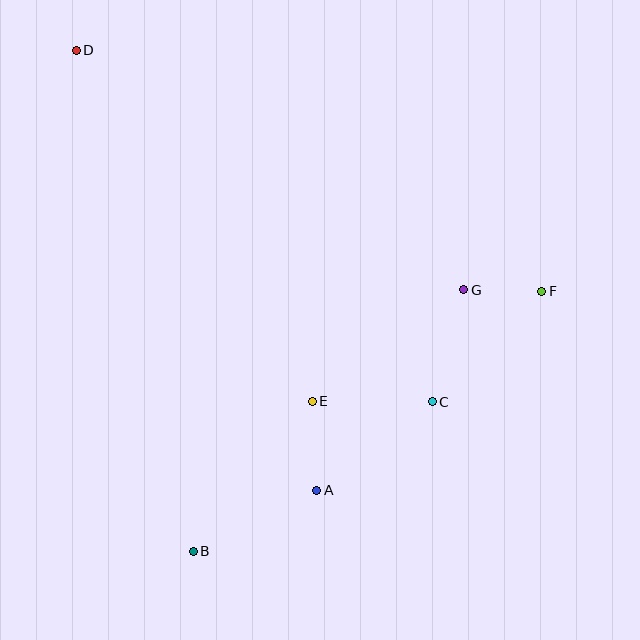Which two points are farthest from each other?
Points D and F are farthest from each other.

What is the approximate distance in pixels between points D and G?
The distance between D and G is approximately 456 pixels.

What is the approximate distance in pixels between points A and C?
The distance between A and C is approximately 146 pixels.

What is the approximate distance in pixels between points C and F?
The distance between C and F is approximately 156 pixels.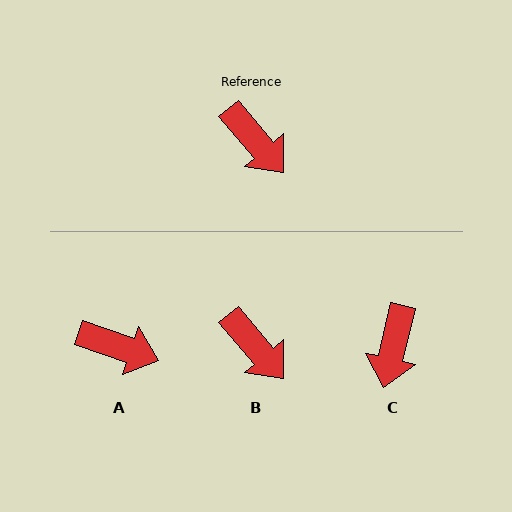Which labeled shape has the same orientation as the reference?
B.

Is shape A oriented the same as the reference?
No, it is off by about 31 degrees.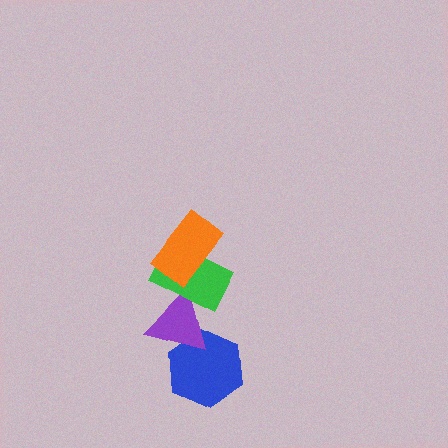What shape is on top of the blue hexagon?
The purple triangle is on top of the blue hexagon.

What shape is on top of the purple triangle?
The green rectangle is on top of the purple triangle.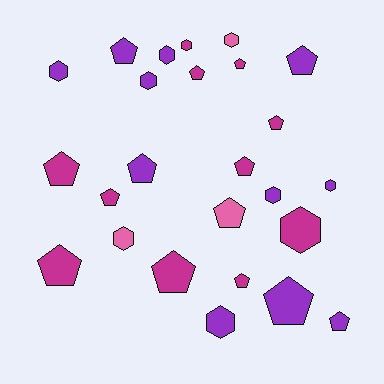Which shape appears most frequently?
Pentagon, with 15 objects.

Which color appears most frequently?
Purple, with 11 objects.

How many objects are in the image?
There are 25 objects.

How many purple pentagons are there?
There are 5 purple pentagons.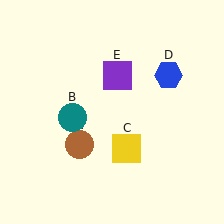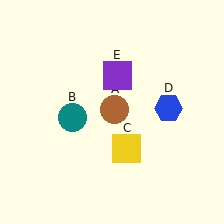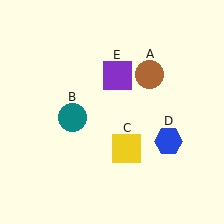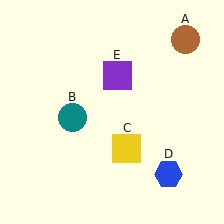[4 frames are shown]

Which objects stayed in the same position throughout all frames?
Teal circle (object B) and yellow square (object C) and purple square (object E) remained stationary.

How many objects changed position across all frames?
2 objects changed position: brown circle (object A), blue hexagon (object D).